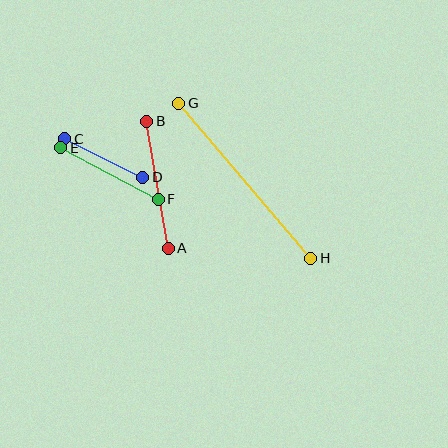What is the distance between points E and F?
The distance is approximately 110 pixels.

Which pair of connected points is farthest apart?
Points G and H are farthest apart.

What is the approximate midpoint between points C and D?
The midpoint is at approximately (104, 158) pixels.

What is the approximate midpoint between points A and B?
The midpoint is at approximately (157, 185) pixels.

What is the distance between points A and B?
The distance is approximately 129 pixels.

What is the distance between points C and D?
The distance is approximately 87 pixels.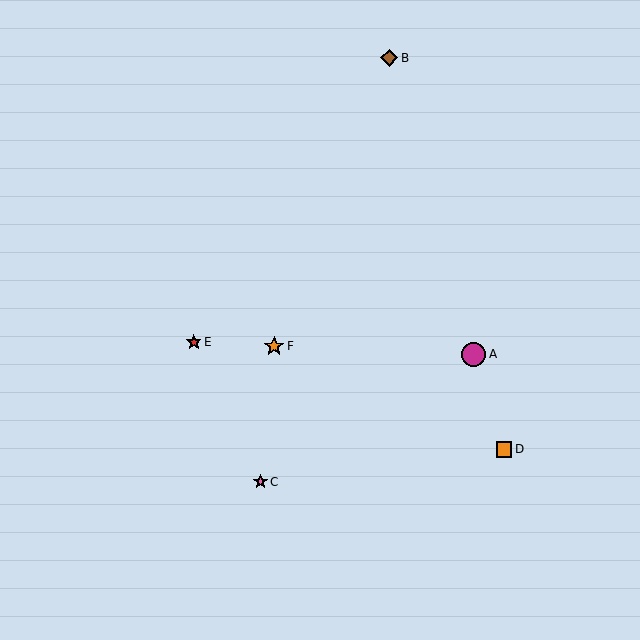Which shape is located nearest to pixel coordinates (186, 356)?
The red star (labeled E) at (194, 342) is nearest to that location.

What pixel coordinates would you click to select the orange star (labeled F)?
Click at (274, 346) to select the orange star F.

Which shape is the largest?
The magenta circle (labeled A) is the largest.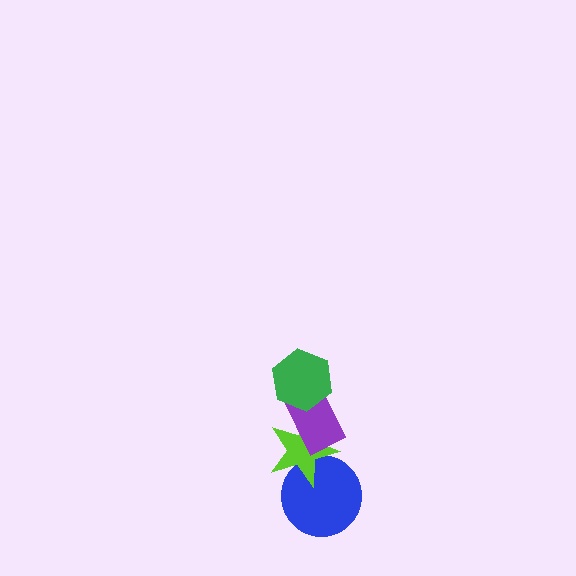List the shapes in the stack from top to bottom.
From top to bottom: the green hexagon, the purple rectangle, the lime star, the blue circle.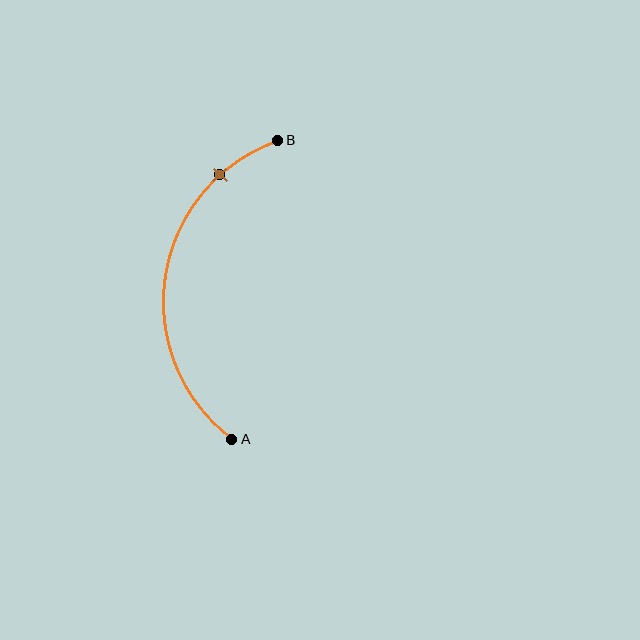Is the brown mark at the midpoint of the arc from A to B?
No. The brown mark lies on the arc but is closer to endpoint B. The arc midpoint would be at the point on the curve equidistant along the arc from both A and B.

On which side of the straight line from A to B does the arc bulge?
The arc bulges to the left of the straight line connecting A and B.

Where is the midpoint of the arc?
The arc midpoint is the point on the curve farthest from the straight line joining A and B. It sits to the left of that line.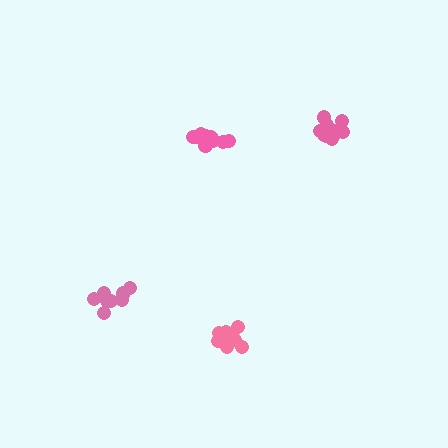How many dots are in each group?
Group 1: 11 dots, Group 2: 10 dots, Group 3: 11 dots, Group 4: 12 dots (44 total).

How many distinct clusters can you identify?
There are 4 distinct clusters.